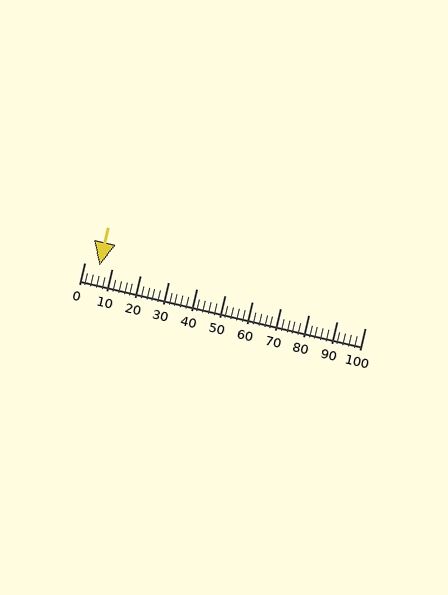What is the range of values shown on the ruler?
The ruler shows values from 0 to 100.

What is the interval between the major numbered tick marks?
The major tick marks are spaced 10 units apart.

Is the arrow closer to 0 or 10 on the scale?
The arrow is closer to 10.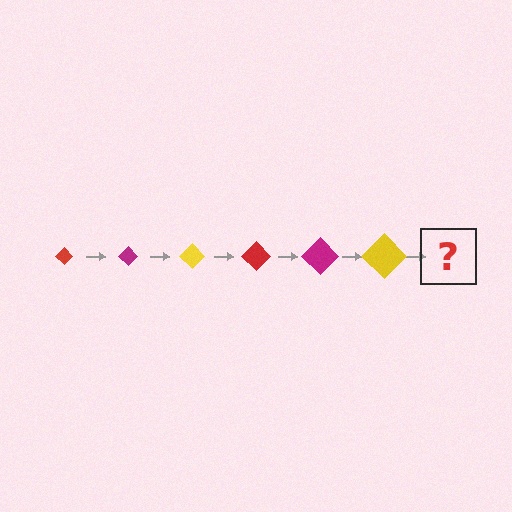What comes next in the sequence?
The next element should be a red diamond, larger than the previous one.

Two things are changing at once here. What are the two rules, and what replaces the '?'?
The two rules are that the diamond grows larger each step and the color cycles through red, magenta, and yellow. The '?' should be a red diamond, larger than the previous one.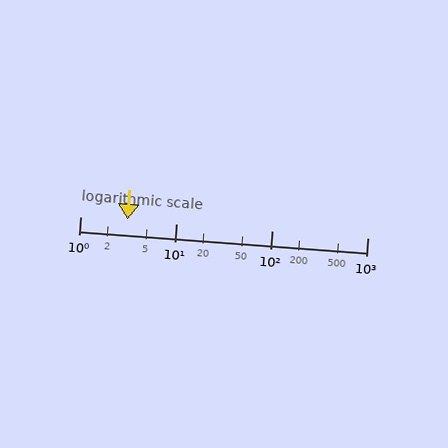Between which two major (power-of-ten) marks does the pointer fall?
The pointer is between 1 and 10.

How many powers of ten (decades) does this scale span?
The scale spans 3 decades, from 1 to 1000.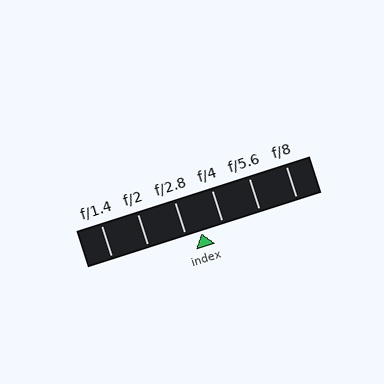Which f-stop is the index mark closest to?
The index mark is closest to f/2.8.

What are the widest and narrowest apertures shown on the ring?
The widest aperture shown is f/1.4 and the narrowest is f/8.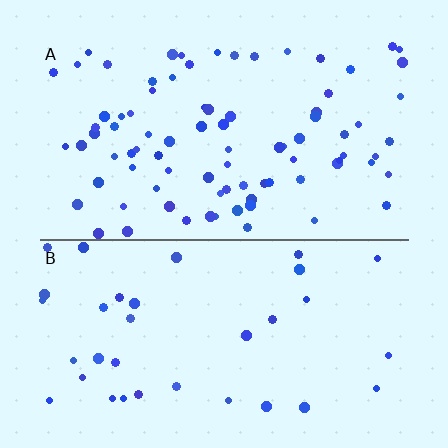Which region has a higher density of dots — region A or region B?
A (the top).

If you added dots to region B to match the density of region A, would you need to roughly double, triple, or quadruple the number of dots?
Approximately double.